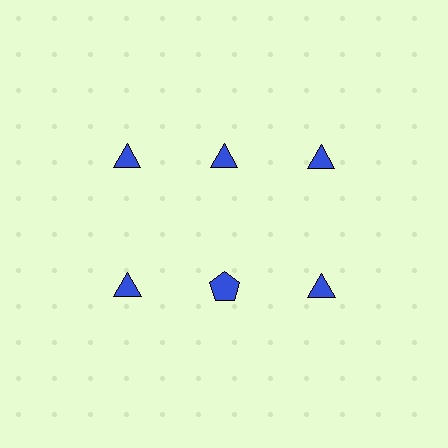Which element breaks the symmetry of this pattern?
The blue pentagon in the second row, second from left column breaks the symmetry. All other shapes are blue triangles.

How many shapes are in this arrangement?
There are 6 shapes arranged in a grid pattern.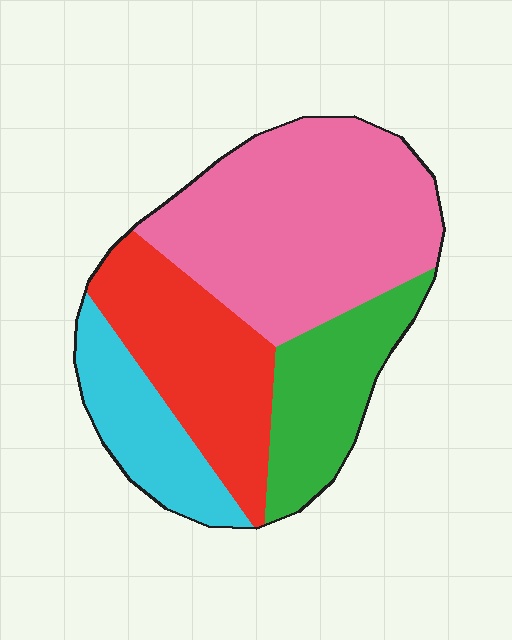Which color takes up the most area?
Pink, at roughly 45%.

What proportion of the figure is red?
Red covers around 25% of the figure.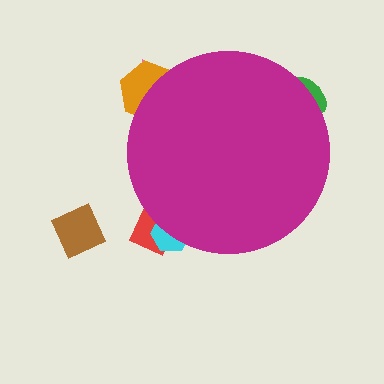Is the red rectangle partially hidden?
Yes, the red rectangle is partially hidden behind the magenta circle.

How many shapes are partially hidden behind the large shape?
5 shapes are partially hidden.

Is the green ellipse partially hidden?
Yes, the green ellipse is partially hidden behind the magenta circle.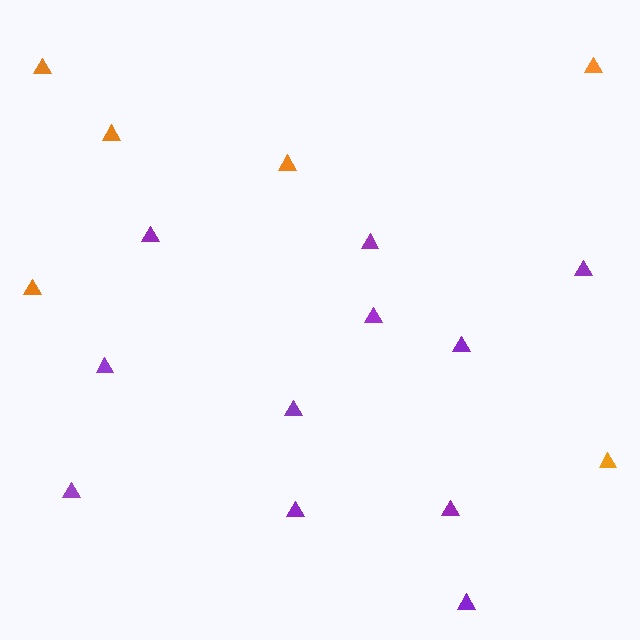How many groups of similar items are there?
There are 2 groups: one group of orange triangles (6) and one group of purple triangles (11).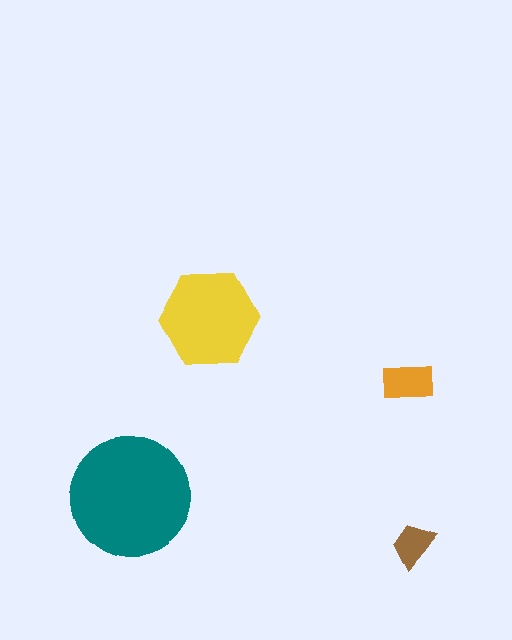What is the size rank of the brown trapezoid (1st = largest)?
4th.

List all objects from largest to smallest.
The teal circle, the yellow hexagon, the orange rectangle, the brown trapezoid.